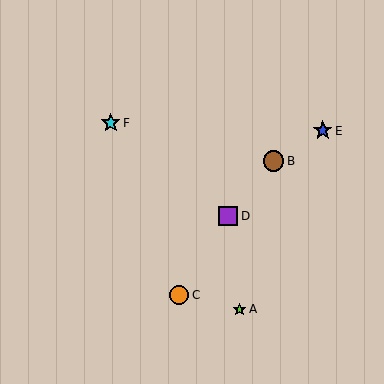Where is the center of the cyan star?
The center of the cyan star is at (111, 123).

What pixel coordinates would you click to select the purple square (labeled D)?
Click at (228, 216) to select the purple square D.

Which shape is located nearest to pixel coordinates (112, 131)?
The cyan star (labeled F) at (111, 123) is nearest to that location.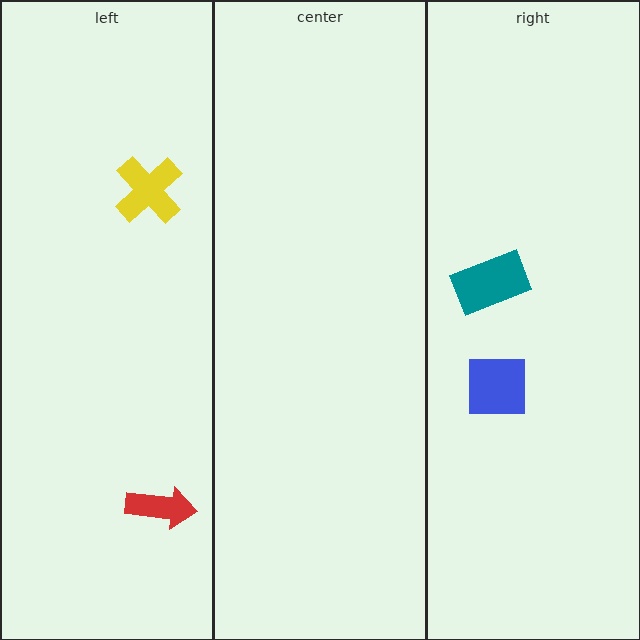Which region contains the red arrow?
The left region.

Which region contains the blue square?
The right region.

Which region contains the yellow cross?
The left region.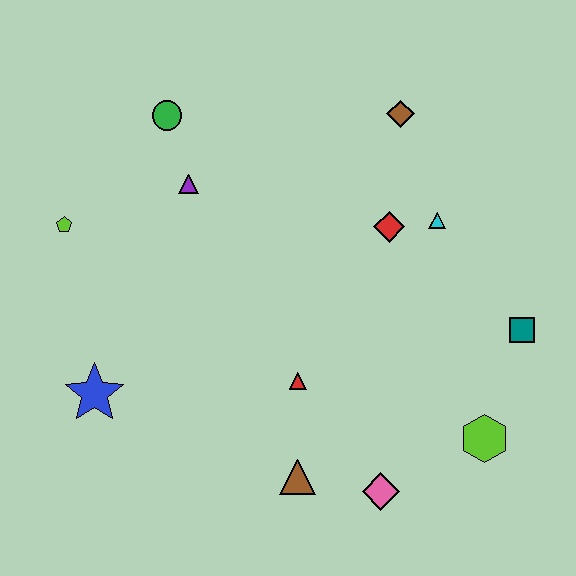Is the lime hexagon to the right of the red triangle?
Yes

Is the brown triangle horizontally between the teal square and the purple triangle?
Yes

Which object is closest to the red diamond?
The cyan triangle is closest to the red diamond.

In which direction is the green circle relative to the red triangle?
The green circle is above the red triangle.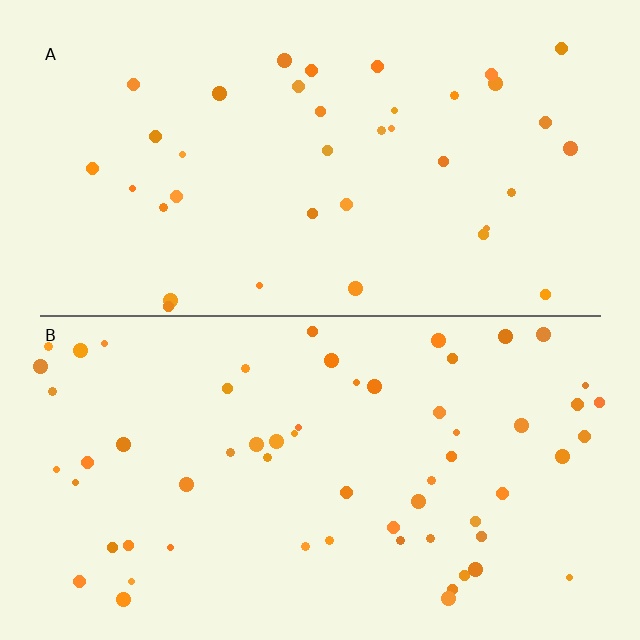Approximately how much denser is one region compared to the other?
Approximately 1.6× — region B over region A.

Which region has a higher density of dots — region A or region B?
B (the bottom).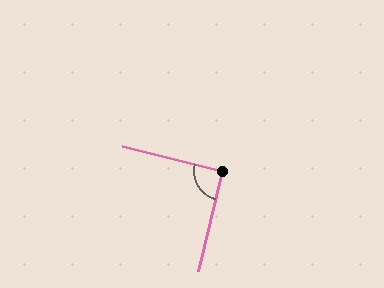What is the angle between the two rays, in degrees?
Approximately 90 degrees.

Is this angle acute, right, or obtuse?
It is approximately a right angle.